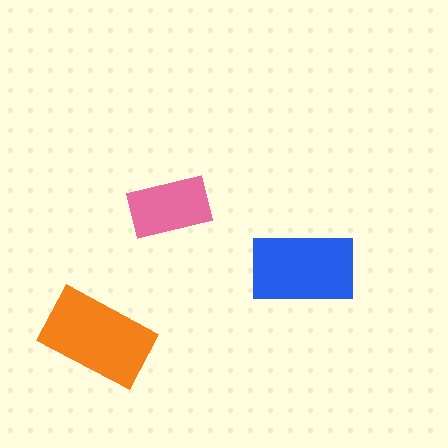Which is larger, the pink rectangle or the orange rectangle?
The orange one.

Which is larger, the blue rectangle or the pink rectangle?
The blue one.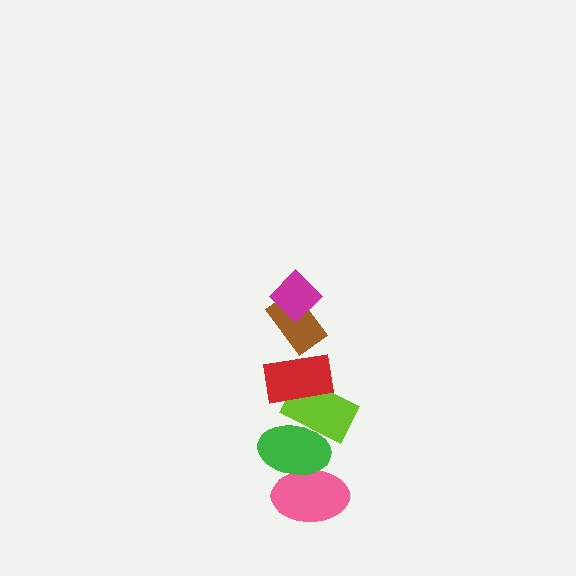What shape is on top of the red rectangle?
The brown rectangle is on top of the red rectangle.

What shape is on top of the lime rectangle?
The red rectangle is on top of the lime rectangle.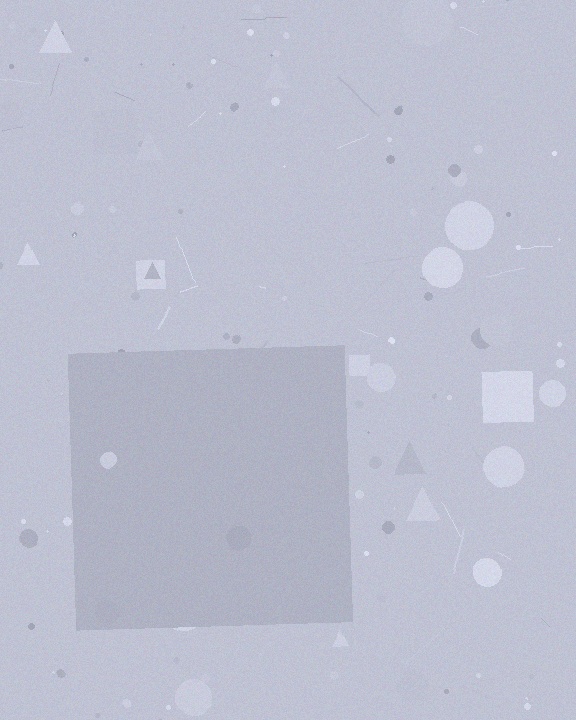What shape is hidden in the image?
A square is hidden in the image.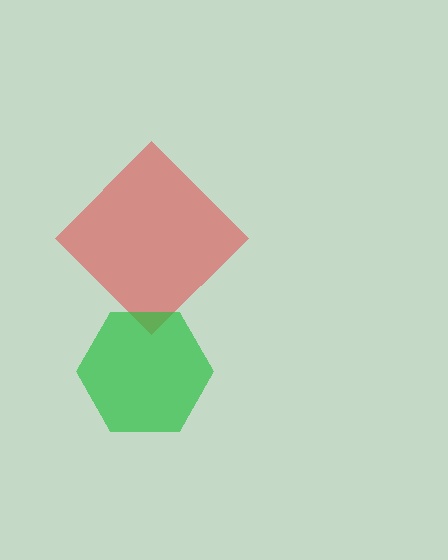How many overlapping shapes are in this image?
There are 2 overlapping shapes in the image.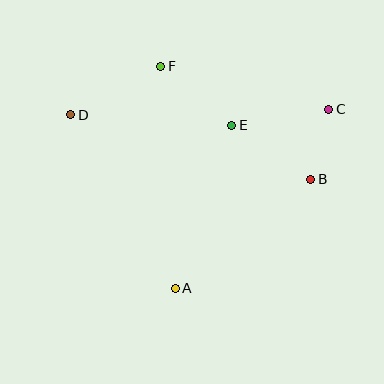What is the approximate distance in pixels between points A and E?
The distance between A and E is approximately 172 pixels.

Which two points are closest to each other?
Points B and C are closest to each other.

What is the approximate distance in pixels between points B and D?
The distance between B and D is approximately 248 pixels.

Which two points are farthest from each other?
Points C and D are farthest from each other.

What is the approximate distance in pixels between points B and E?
The distance between B and E is approximately 95 pixels.